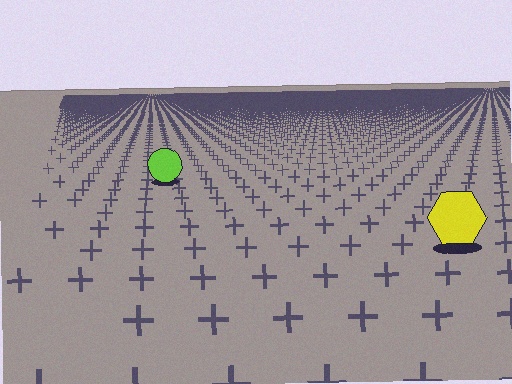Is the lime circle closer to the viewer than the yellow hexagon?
No. The yellow hexagon is closer — you can tell from the texture gradient: the ground texture is coarser near it.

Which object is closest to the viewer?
The yellow hexagon is closest. The texture marks near it are larger and more spread out.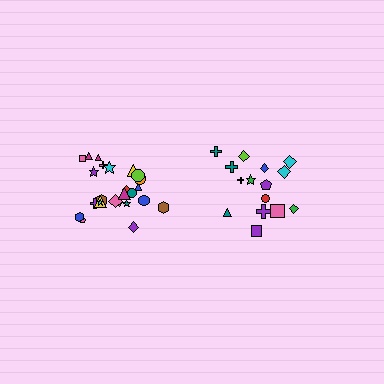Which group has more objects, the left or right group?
The left group.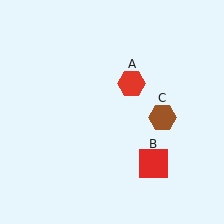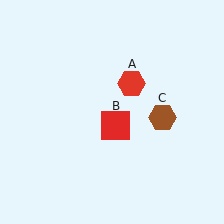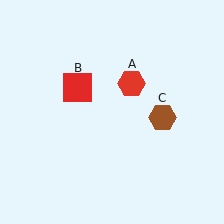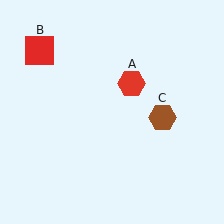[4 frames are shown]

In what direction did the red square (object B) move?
The red square (object B) moved up and to the left.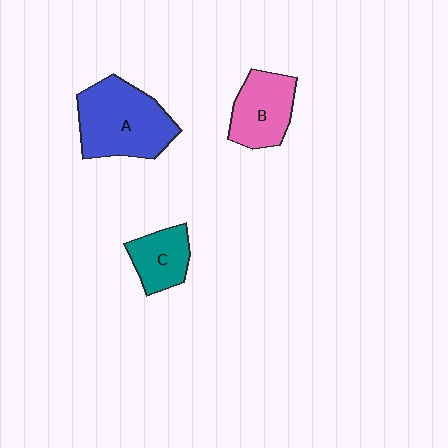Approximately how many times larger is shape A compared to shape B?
Approximately 1.5 times.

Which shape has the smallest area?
Shape C (teal).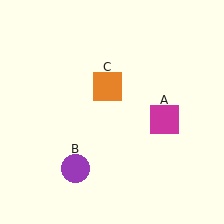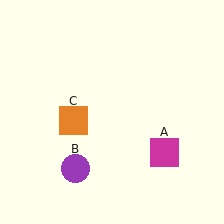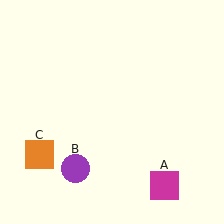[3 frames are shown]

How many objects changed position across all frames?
2 objects changed position: magenta square (object A), orange square (object C).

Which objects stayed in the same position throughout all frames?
Purple circle (object B) remained stationary.